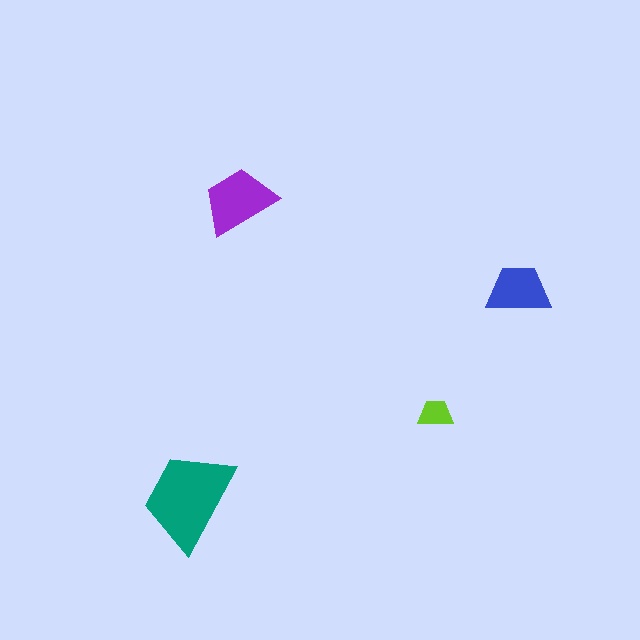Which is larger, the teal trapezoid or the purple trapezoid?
The teal one.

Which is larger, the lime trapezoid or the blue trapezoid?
The blue one.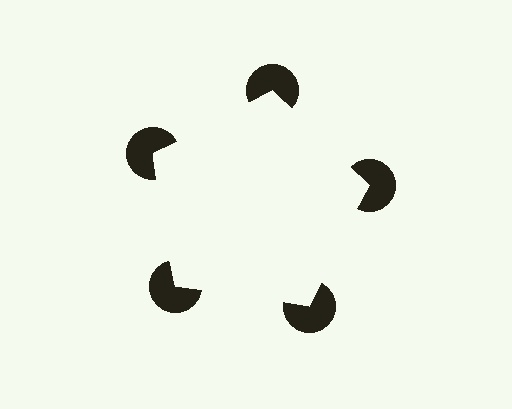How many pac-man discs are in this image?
There are 5 — one at each vertex of the illusory pentagon.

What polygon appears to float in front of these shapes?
An illusory pentagon — its edges are inferred from the aligned wedge cuts in the pac-man discs, not physically drawn.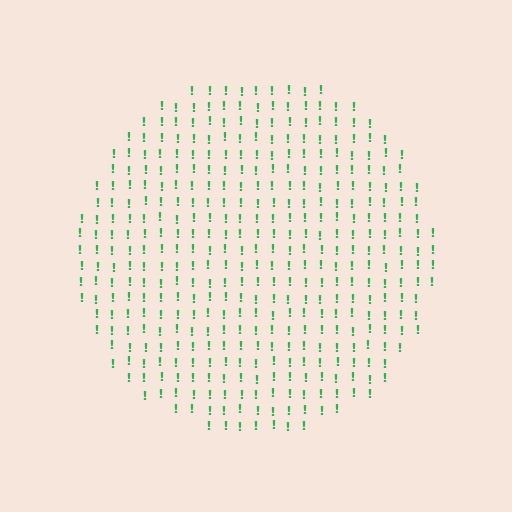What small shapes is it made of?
It is made of small exclamation marks.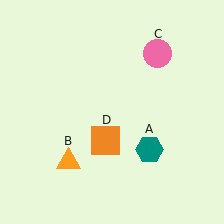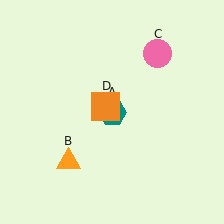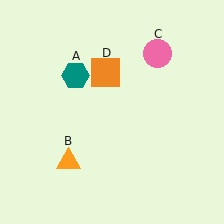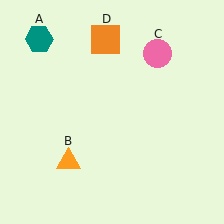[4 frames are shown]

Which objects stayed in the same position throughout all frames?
Orange triangle (object B) and pink circle (object C) remained stationary.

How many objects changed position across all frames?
2 objects changed position: teal hexagon (object A), orange square (object D).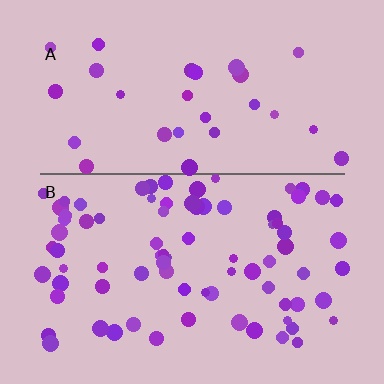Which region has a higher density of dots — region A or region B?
B (the bottom).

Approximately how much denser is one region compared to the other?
Approximately 2.7× — region B over region A.